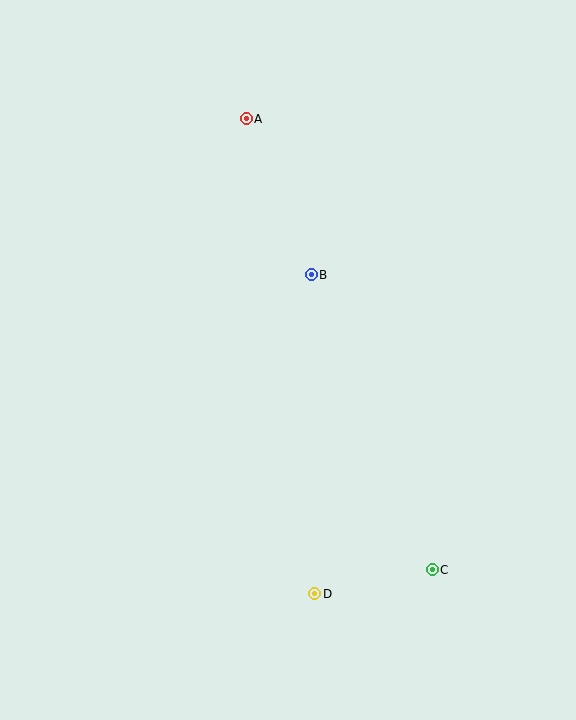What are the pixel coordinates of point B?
Point B is at (311, 275).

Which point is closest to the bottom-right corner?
Point C is closest to the bottom-right corner.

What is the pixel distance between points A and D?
The distance between A and D is 480 pixels.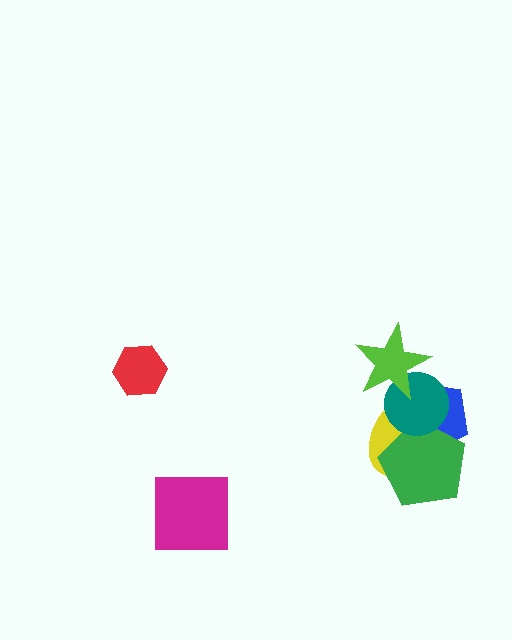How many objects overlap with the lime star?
3 objects overlap with the lime star.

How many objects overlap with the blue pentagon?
4 objects overlap with the blue pentagon.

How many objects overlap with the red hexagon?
0 objects overlap with the red hexagon.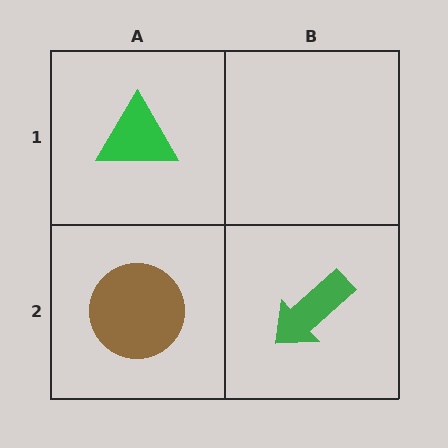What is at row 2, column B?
A green arrow.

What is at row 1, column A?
A green triangle.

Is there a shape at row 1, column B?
No, that cell is empty.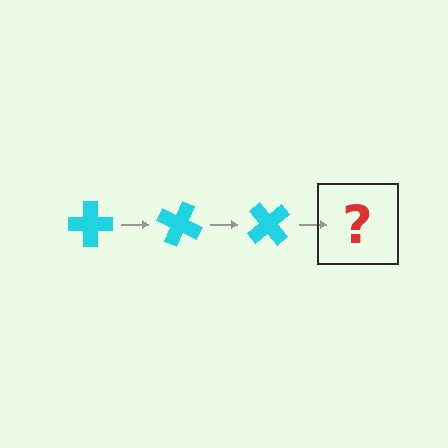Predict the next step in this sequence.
The next step is a cyan cross rotated 75 degrees.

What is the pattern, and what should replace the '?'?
The pattern is that the cross rotates 25 degrees each step. The '?' should be a cyan cross rotated 75 degrees.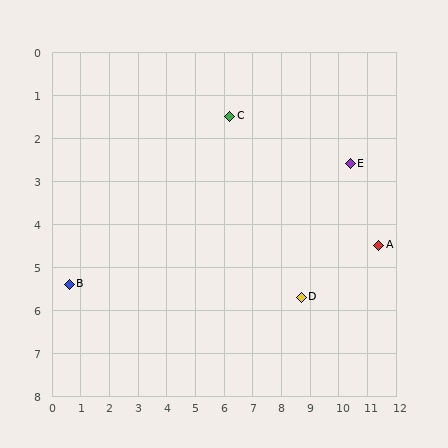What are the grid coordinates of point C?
Point C is at approximately (6.2, 1.5).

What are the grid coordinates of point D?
Point D is at approximately (8.7, 5.7).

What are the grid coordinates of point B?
Point B is at approximately (0.6, 5.4).